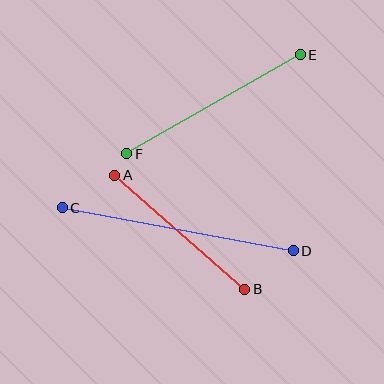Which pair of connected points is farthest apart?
Points C and D are farthest apart.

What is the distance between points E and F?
The distance is approximately 200 pixels.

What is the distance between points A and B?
The distance is approximately 173 pixels.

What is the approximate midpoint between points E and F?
The midpoint is at approximately (213, 104) pixels.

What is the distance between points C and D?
The distance is approximately 235 pixels.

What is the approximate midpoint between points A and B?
The midpoint is at approximately (180, 232) pixels.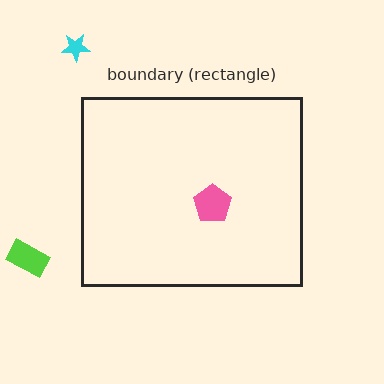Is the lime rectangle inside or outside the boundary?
Outside.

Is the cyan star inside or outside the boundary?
Outside.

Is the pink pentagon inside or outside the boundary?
Inside.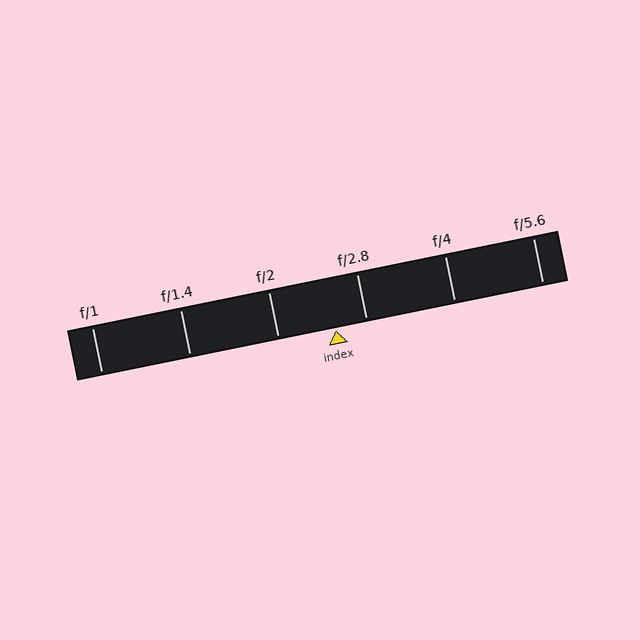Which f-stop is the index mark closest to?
The index mark is closest to f/2.8.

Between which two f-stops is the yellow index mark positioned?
The index mark is between f/2 and f/2.8.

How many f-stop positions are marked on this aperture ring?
There are 6 f-stop positions marked.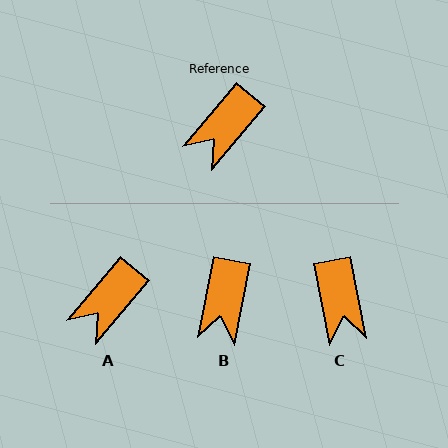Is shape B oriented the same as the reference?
No, it is off by about 29 degrees.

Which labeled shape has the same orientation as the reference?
A.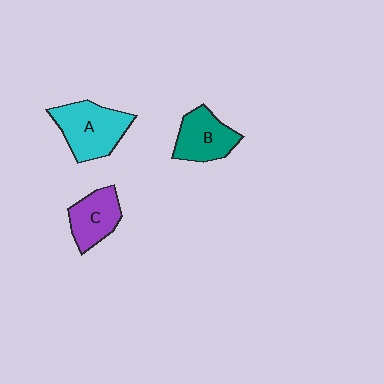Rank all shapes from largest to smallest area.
From largest to smallest: A (cyan), B (teal), C (purple).